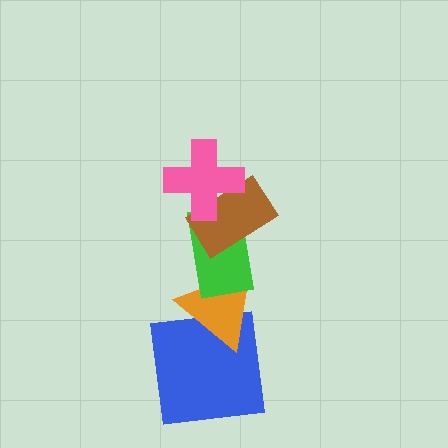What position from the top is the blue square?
The blue square is 5th from the top.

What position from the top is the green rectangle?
The green rectangle is 3rd from the top.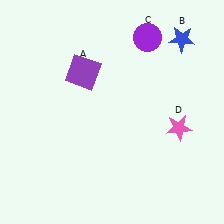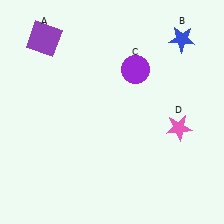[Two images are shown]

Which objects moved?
The objects that moved are: the purple square (A), the purple circle (C).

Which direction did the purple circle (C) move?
The purple circle (C) moved down.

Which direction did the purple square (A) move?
The purple square (A) moved left.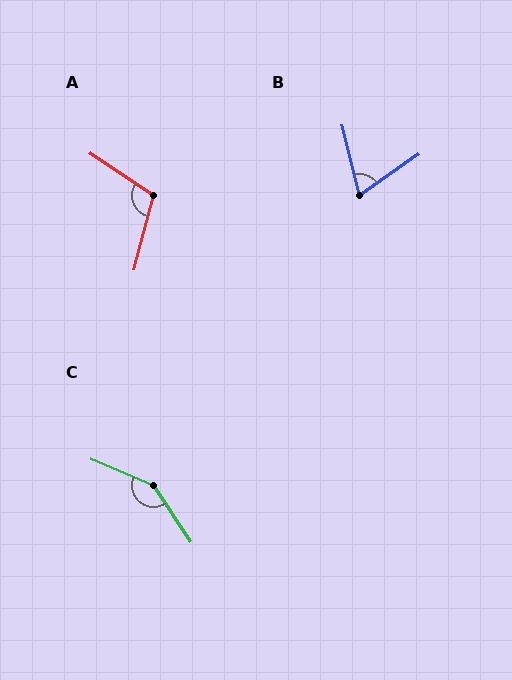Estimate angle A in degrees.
Approximately 109 degrees.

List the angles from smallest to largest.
B (68°), A (109°), C (147°).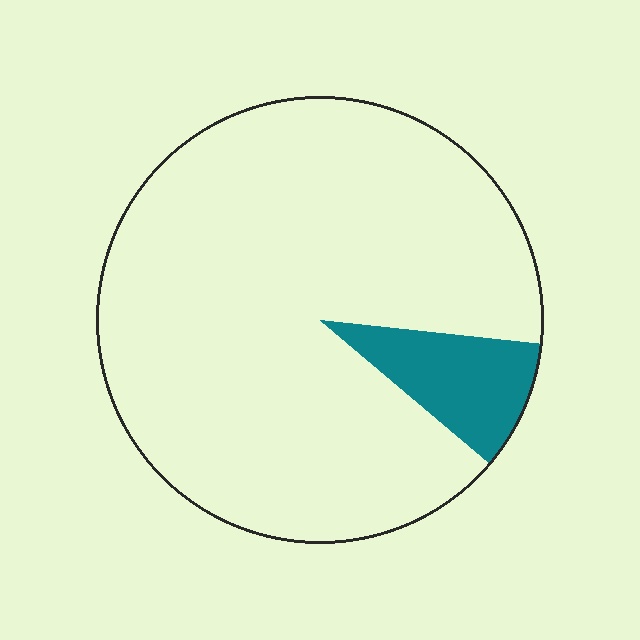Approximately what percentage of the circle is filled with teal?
Approximately 10%.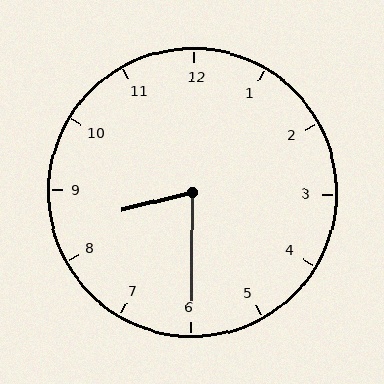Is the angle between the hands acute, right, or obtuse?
It is acute.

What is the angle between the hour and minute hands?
Approximately 75 degrees.